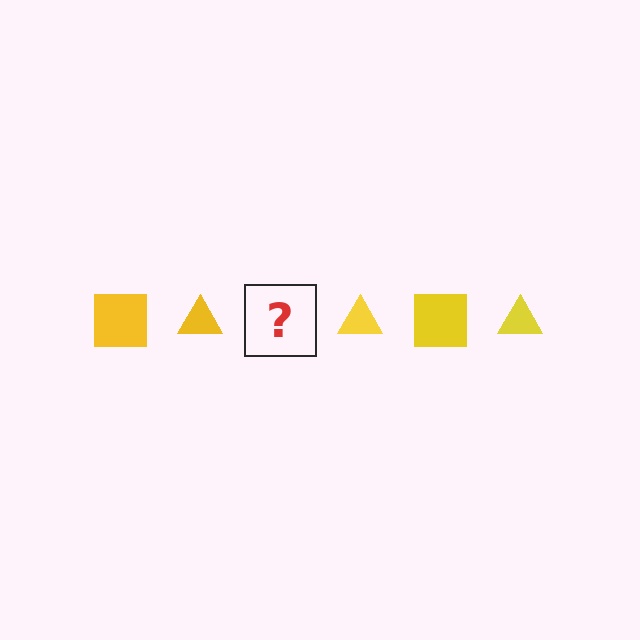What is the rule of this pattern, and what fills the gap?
The rule is that the pattern cycles through square, triangle shapes in yellow. The gap should be filled with a yellow square.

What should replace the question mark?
The question mark should be replaced with a yellow square.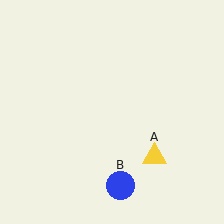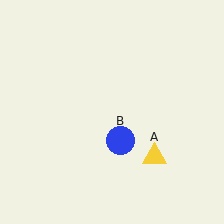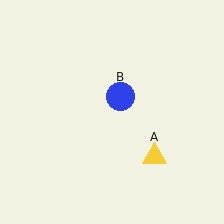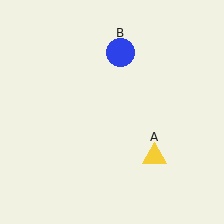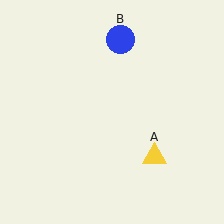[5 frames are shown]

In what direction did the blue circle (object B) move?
The blue circle (object B) moved up.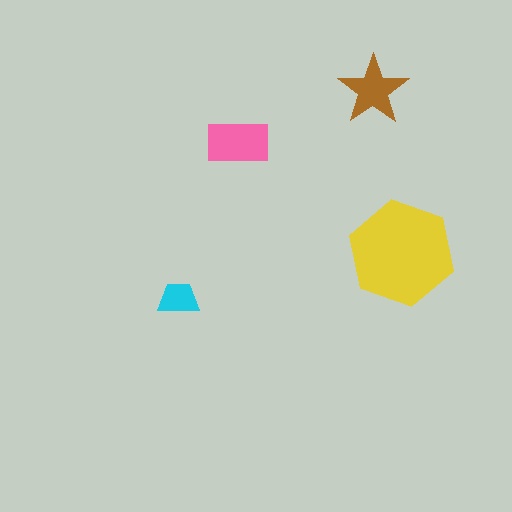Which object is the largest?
The yellow hexagon.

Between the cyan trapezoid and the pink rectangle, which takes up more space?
The pink rectangle.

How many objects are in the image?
There are 4 objects in the image.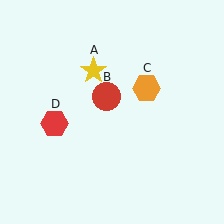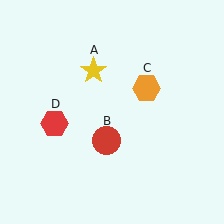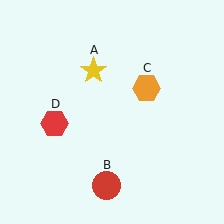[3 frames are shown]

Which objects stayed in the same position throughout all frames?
Yellow star (object A) and orange hexagon (object C) and red hexagon (object D) remained stationary.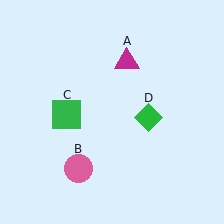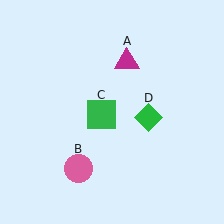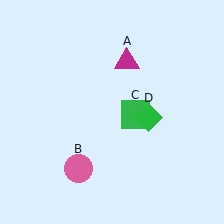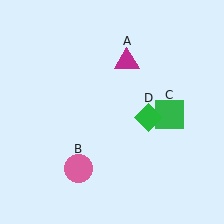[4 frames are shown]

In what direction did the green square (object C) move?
The green square (object C) moved right.